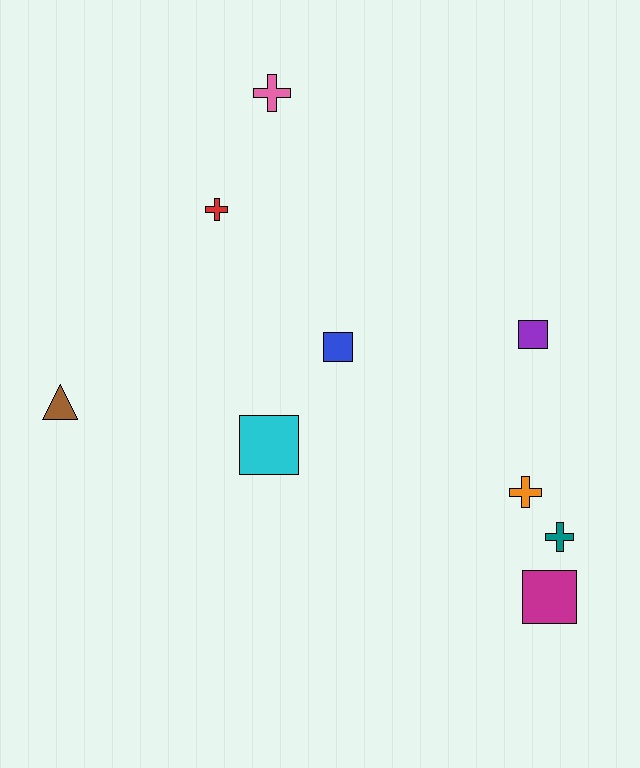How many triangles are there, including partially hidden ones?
There is 1 triangle.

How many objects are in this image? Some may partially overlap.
There are 9 objects.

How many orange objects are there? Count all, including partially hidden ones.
There is 1 orange object.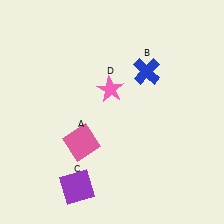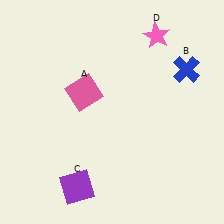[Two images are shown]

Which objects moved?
The objects that moved are: the pink square (A), the blue cross (B), the pink star (D).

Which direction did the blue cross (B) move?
The blue cross (B) moved right.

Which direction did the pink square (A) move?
The pink square (A) moved up.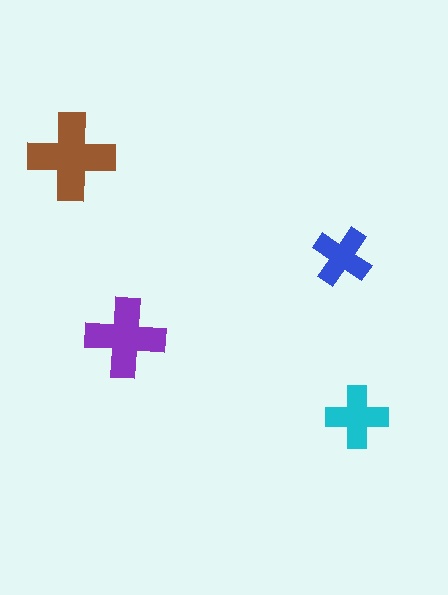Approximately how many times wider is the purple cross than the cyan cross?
About 1.5 times wider.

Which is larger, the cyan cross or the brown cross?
The brown one.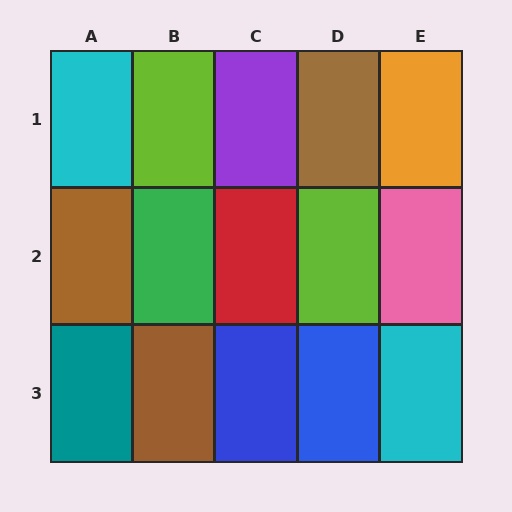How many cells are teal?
1 cell is teal.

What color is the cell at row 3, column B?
Brown.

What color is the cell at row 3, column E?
Cyan.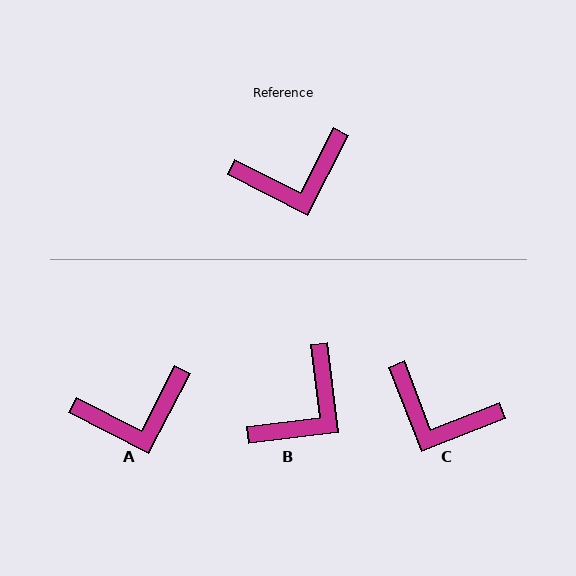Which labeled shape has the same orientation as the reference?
A.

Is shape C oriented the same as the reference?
No, it is off by about 41 degrees.